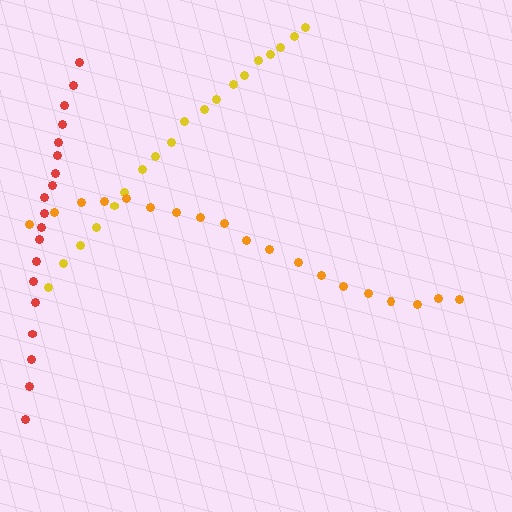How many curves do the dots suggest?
There are 3 distinct paths.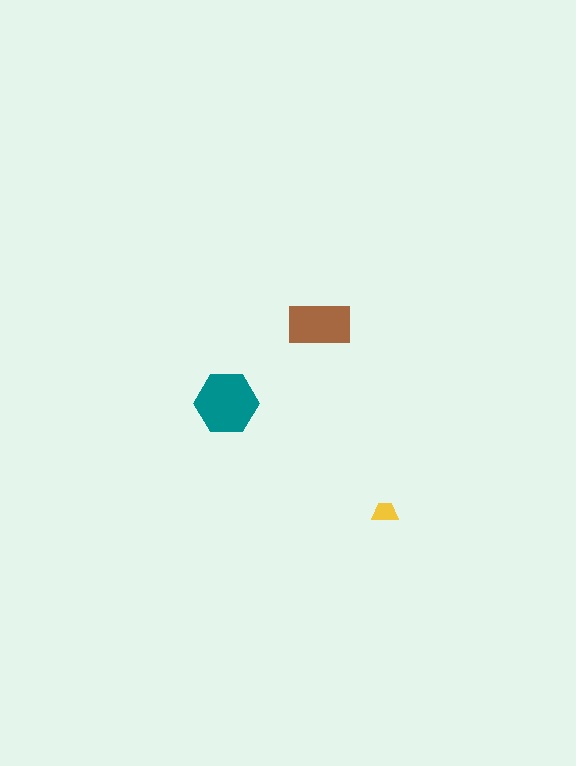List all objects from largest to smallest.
The teal hexagon, the brown rectangle, the yellow trapezoid.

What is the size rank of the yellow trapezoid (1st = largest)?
3rd.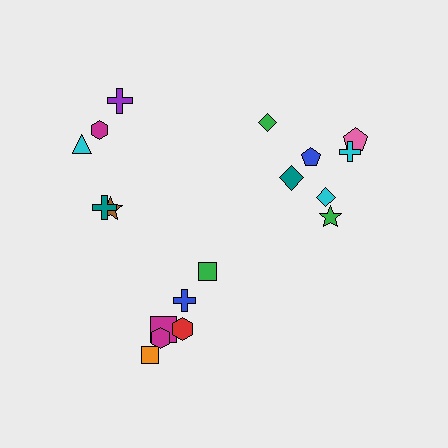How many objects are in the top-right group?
There are 7 objects.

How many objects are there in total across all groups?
There are 18 objects.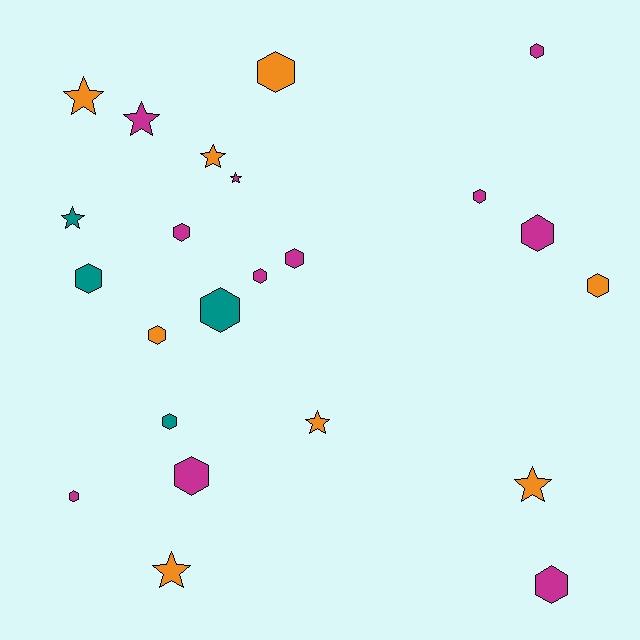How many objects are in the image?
There are 23 objects.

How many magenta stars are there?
There are 2 magenta stars.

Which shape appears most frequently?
Hexagon, with 15 objects.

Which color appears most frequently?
Magenta, with 11 objects.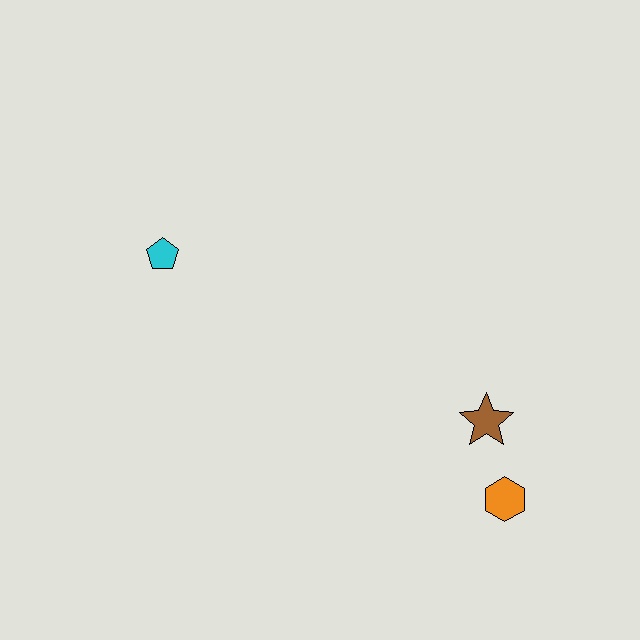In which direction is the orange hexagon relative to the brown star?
The orange hexagon is below the brown star.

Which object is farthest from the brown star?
The cyan pentagon is farthest from the brown star.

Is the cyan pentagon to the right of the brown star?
No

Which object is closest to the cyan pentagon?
The brown star is closest to the cyan pentagon.